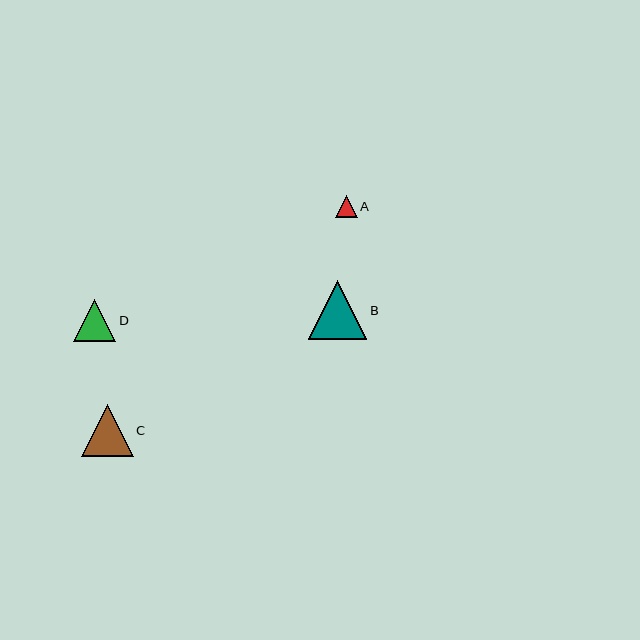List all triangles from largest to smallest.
From largest to smallest: B, C, D, A.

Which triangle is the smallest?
Triangle A is the smallest with a size of approximately 22 pixels.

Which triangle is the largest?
Triangle B is the largest with a size of approximately 59 pixels.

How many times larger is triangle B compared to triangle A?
Triangle B is approximately 2.7 times the size of triangle A.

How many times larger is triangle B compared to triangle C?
Triangle B is approximately 1.1 times the size of triangle C.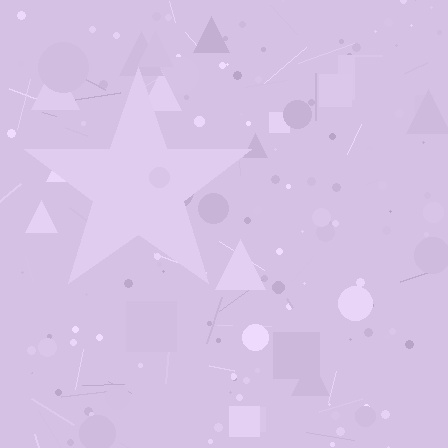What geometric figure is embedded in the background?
A star is embedded in the background.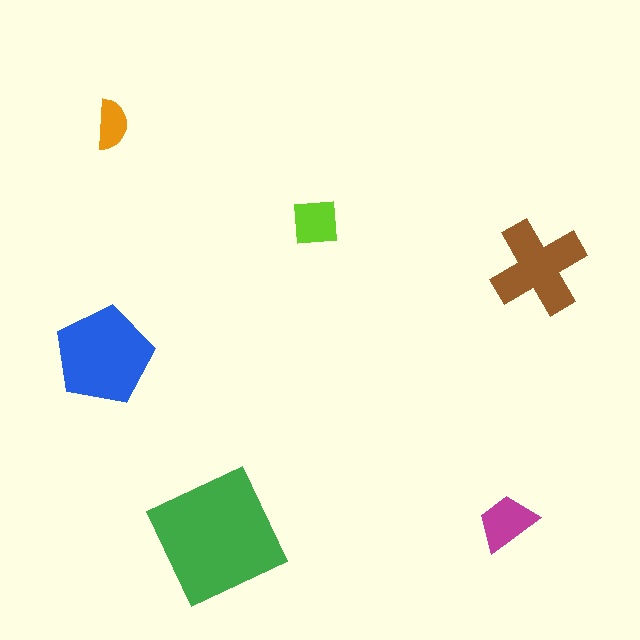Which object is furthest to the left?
The blue pentagon is leftmost.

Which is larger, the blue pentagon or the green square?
The green square.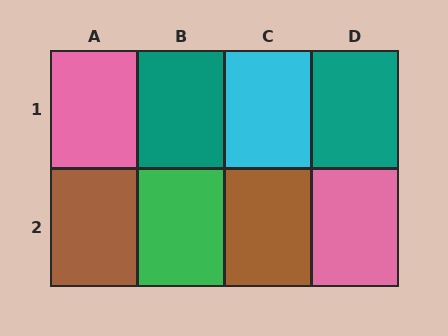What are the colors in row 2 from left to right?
Brown, green, brown, pink.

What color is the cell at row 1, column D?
Teal.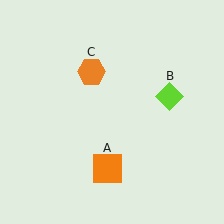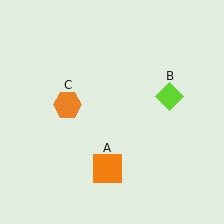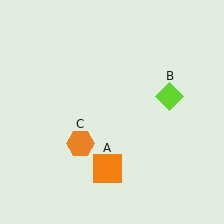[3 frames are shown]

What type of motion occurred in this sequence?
The orange hexagon (object C) rotated counterclockwise around the center of the scene.